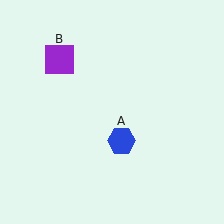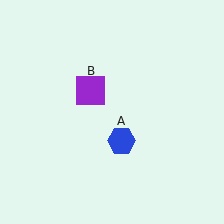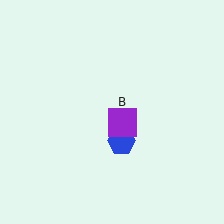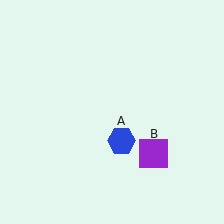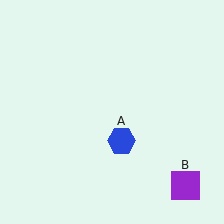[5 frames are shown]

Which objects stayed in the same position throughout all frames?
Blue hexagon (object A) remained stationary.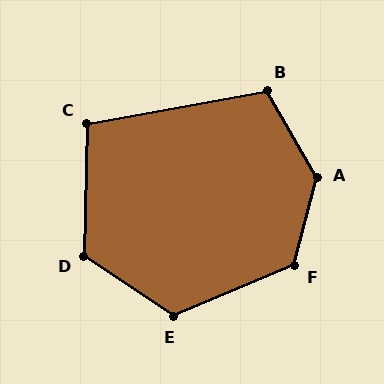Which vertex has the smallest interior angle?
C, at approximately 101 degrees.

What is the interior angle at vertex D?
Approximately 123 degrees (obtuse).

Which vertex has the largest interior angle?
A, at approximately 136 degrees.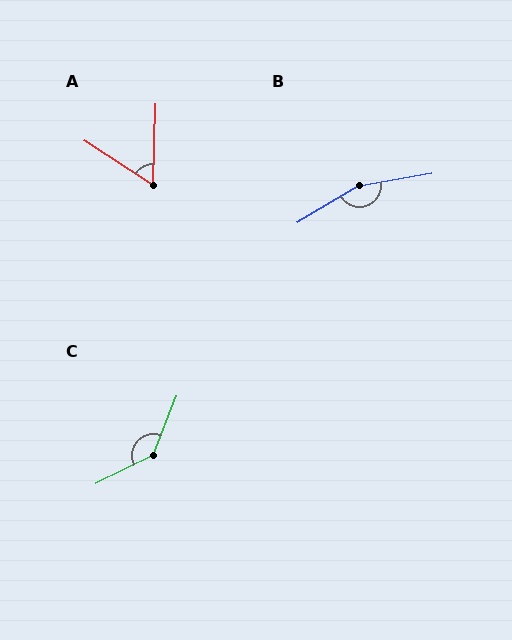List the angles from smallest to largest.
A (59°), C (138°), B (159°).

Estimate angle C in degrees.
Approximately 138 degrees.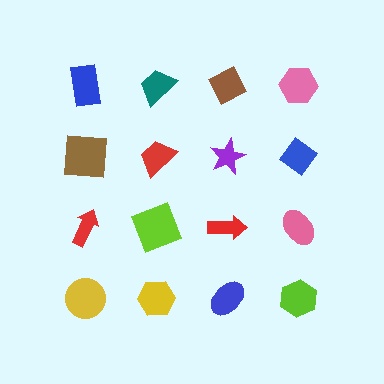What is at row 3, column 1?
A red arrow.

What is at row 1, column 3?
A brown diamond.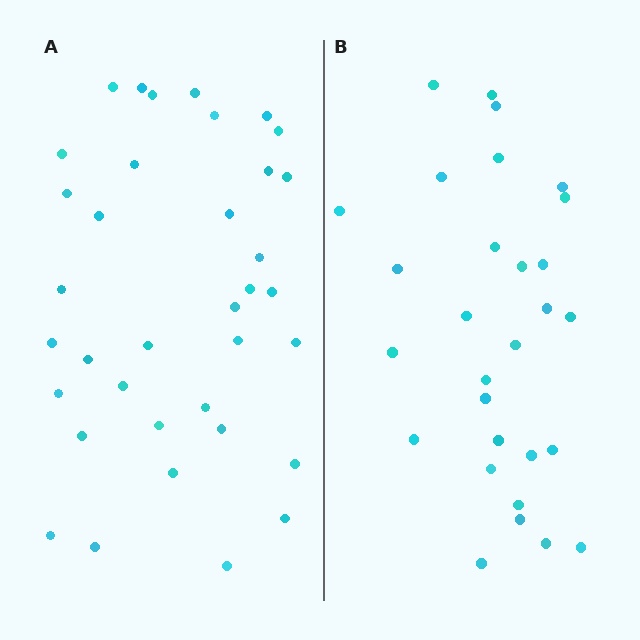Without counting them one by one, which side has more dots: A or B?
Region A (the left region) has more dots.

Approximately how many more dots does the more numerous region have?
Region A has roughly 8 or so more dots than region B.